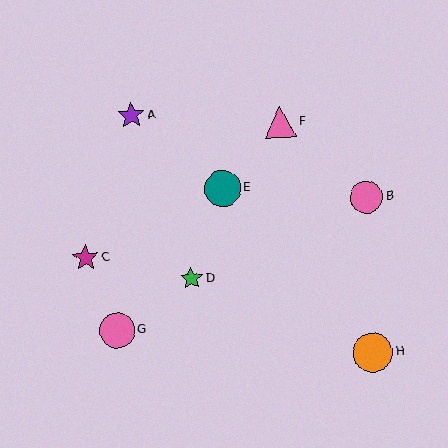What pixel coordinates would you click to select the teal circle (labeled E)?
Click at (222, 188) to select the teal circle E.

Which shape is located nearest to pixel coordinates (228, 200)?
The teal circle (labeled E) at (222, 188) is nearest to that location.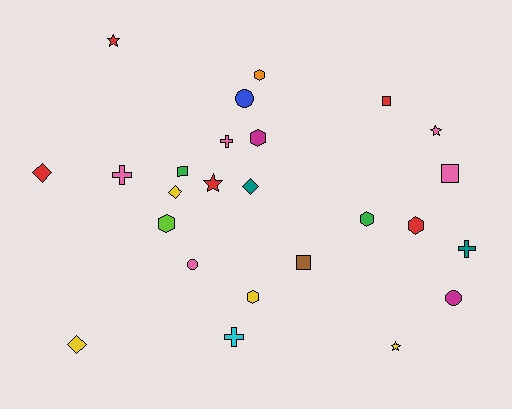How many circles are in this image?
There are 3 circles.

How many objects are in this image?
There are 25 objects.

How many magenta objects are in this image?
There are 2 magenta objects.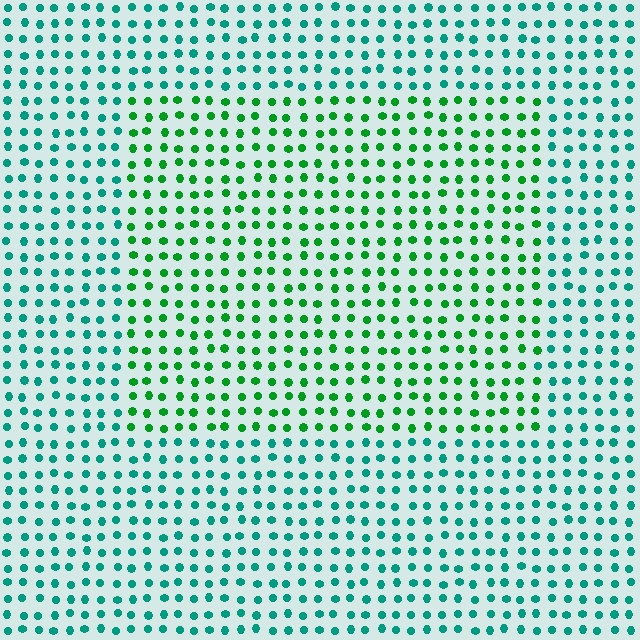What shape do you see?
I see a rectangle.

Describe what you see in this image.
The image is filled with small teal elements in a uniform arrangement. A rectangle-shaped region is visible where the elements are tinted to a slightly different hue, forming a subtle color boundary.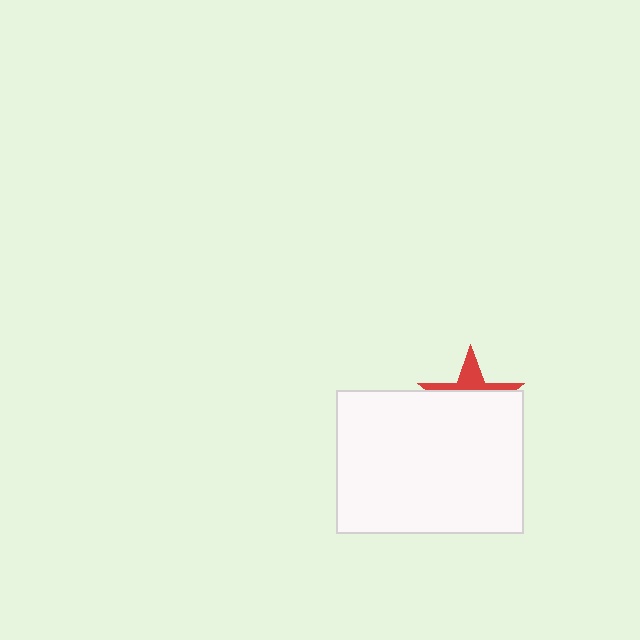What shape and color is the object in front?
The object in front is a white rectangle.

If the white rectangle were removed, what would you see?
You would see the complete red star.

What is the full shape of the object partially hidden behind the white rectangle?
The partially hidden object is a red star.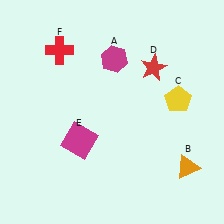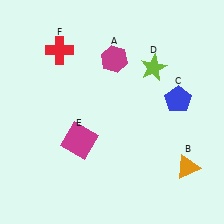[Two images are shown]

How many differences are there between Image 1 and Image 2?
There are 2 differences between the two images.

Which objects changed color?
C changed from yellow to blue. D changed from red to lime.